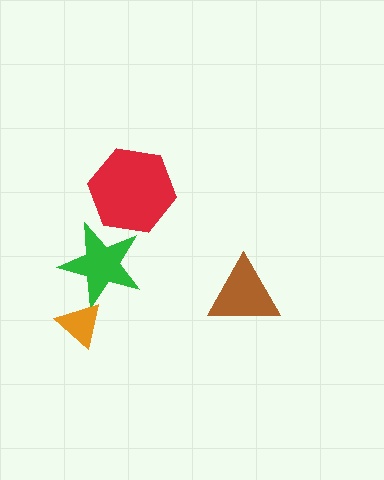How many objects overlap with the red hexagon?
1 object overlaps with the red hexagon.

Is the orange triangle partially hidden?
No, no other shape covers it.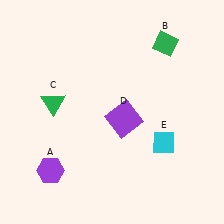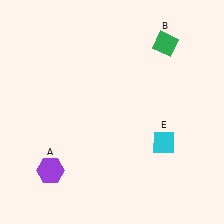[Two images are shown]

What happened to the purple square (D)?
The purple square (D) was removed in Image 2. It was in the bottom-right area of Image 1.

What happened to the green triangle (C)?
The green triangle (C) was removed in Image 2. It was in the top-left area of Image 1.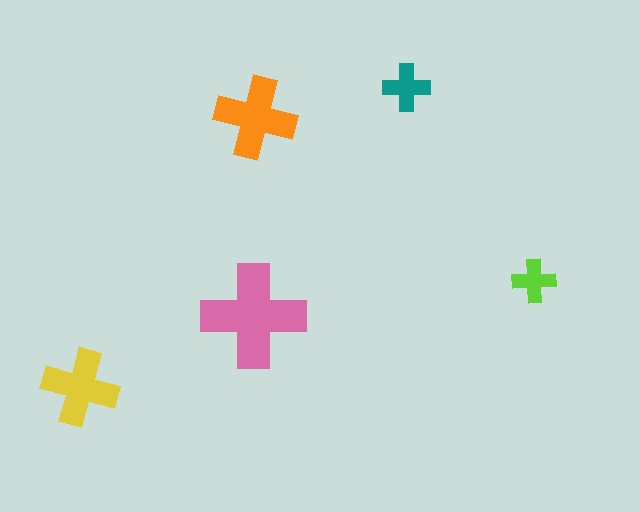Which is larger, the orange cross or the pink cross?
The pink one.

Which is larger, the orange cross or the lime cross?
The orange one.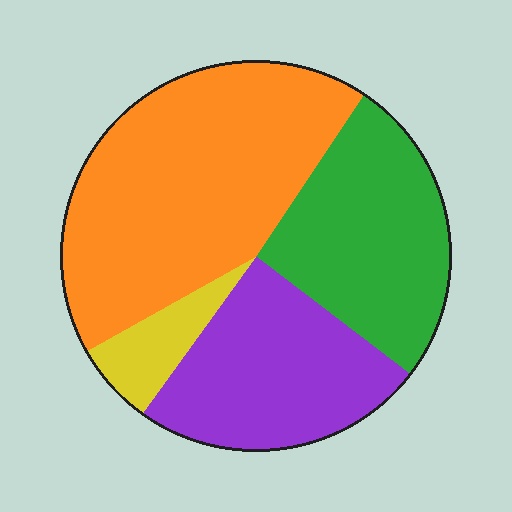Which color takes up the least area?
Yellow, at roughly 5%.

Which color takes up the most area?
Orange, at roughly 45%.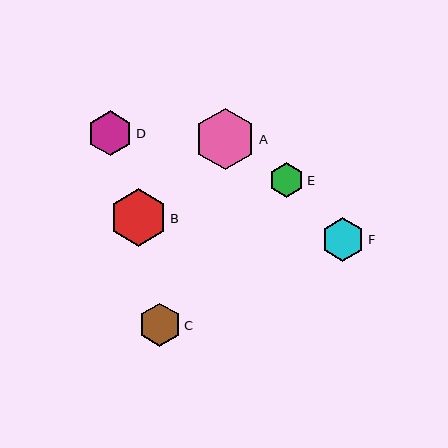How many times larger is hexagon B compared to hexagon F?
Hexagon B is approximately 1.3 times the size of hexagon F.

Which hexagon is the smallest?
Hexagon E is the smallest with a size of approximately 35 pixels.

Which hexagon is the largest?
Hexagon A is the largest with a size of approximately 61 pixels.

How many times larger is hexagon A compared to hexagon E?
Hexagon A is approximately 1.8 times the size of hexagon E.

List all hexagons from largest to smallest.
From largest to smallest: A, B, D, F, C, E.